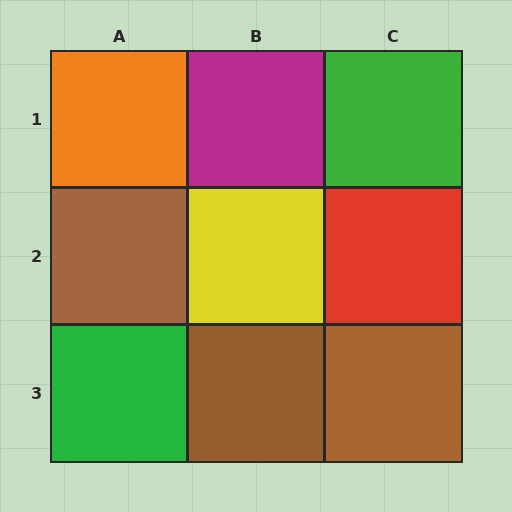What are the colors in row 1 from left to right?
Orange, magenta, green.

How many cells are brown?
3 cells are brown.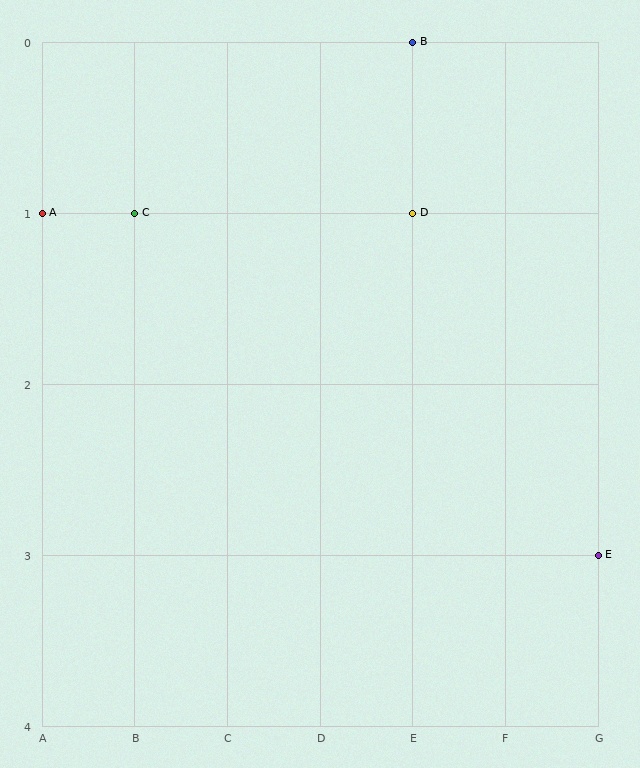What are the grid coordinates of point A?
Point A is at grid coordinates (A, 1).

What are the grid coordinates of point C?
Point C is at grid coordinates (B, 1).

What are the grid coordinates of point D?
Point D is at grid coordinates (E, 1).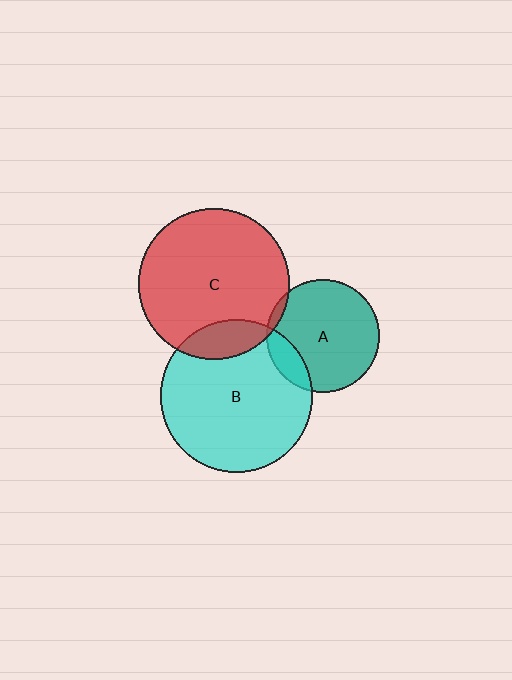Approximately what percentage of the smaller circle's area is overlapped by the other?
Approximately 15%.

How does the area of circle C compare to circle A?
Approximately 1.8 times.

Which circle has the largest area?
Circle B (cyan).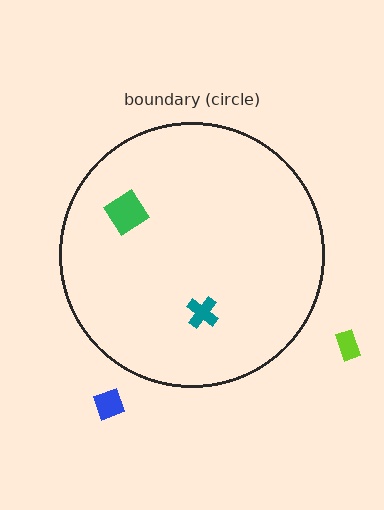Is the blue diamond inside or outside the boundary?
Outside.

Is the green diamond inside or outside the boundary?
Inside.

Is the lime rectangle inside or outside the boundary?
Outside.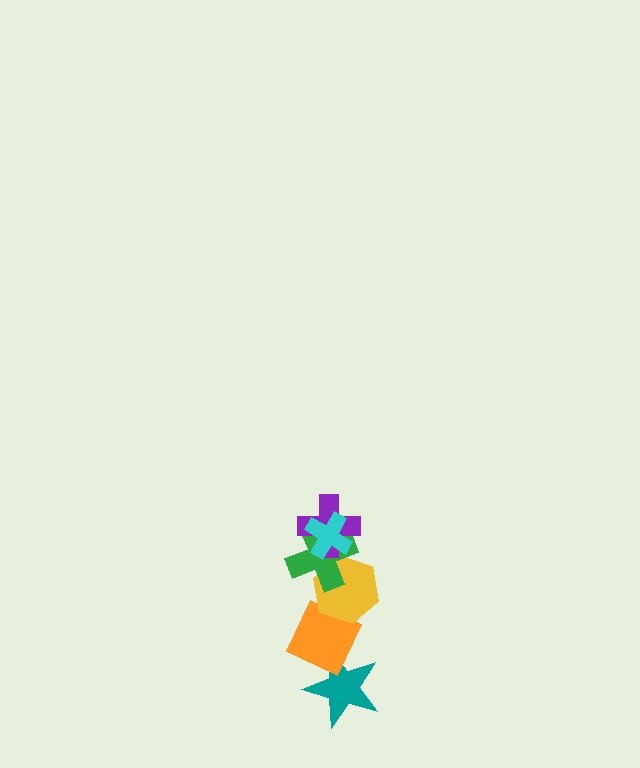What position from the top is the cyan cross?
The cyan cross is 1st from the top.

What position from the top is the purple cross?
The purple cross is 2nd from the top.